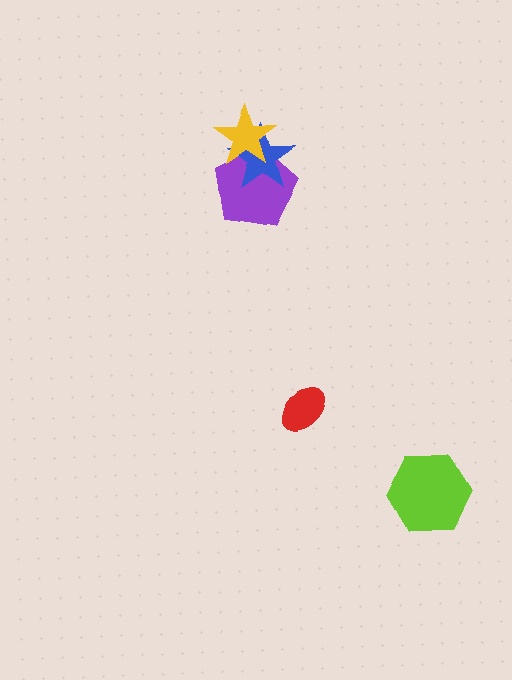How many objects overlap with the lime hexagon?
0 objects overlap with the lime hexagon.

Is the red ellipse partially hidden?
No, no other shape covers it.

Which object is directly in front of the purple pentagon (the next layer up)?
The blue star is directly in front of the purple pentagon.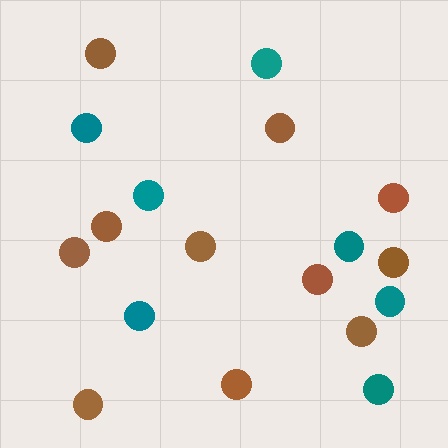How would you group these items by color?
There are 2 groups: one group of teal circles (7) and one group of brown circles (11).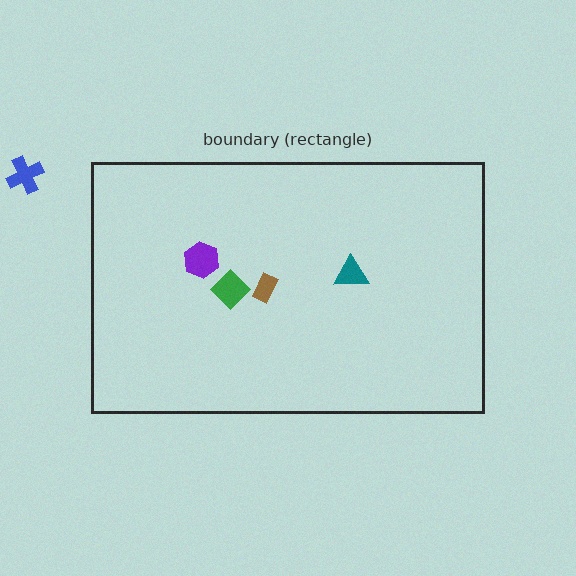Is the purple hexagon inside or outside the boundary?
Inside.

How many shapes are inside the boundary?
4 inside, 1 outside.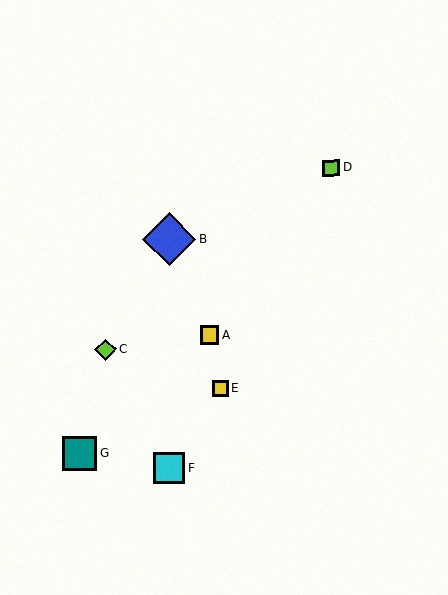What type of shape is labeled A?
Shape A is a yellow square.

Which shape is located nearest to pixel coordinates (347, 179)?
The lime square (labeled D) at (332, 168) is nearest to that location.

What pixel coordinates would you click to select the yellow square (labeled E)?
Click at (221, 388) to select the yellow square E.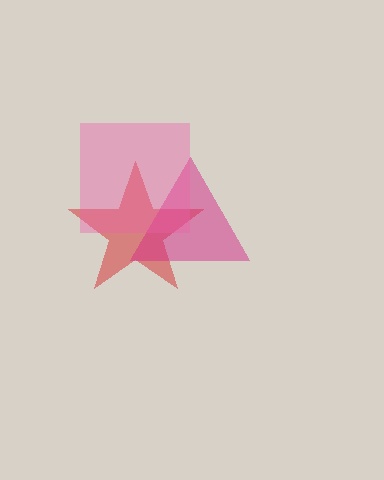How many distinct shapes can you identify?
There are 3 distinct shapes: a red star, a magenta triangle, a pink square.